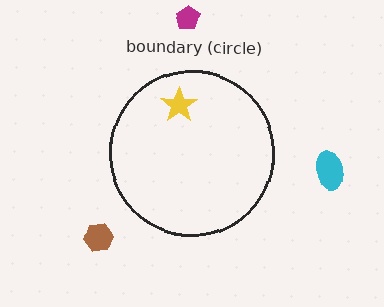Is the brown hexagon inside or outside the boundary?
Outside.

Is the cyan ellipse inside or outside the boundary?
Outside.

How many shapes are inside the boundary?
1 inside, 3 outside.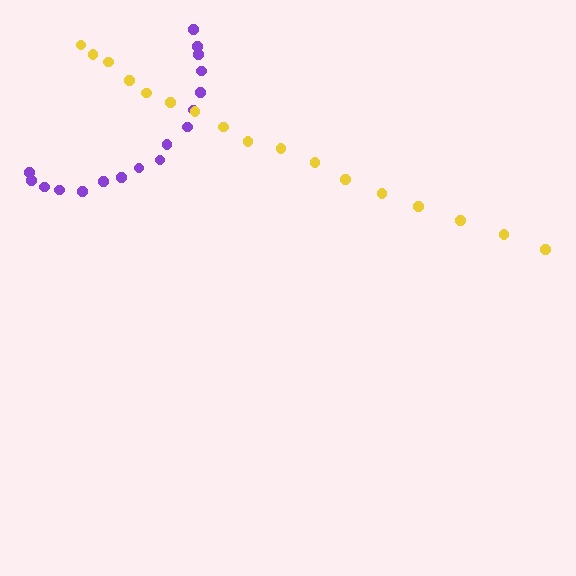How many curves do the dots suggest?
There are 2 distinct paths.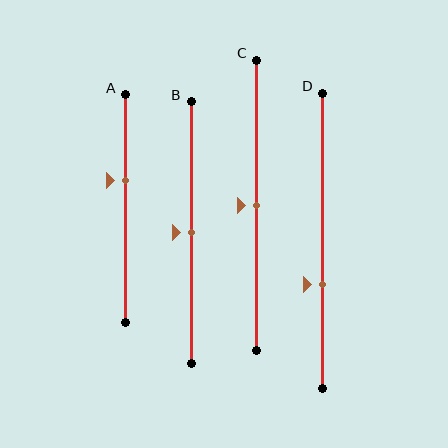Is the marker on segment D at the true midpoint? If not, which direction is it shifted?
No, the marker on segment D is shifted downward by about 15% of the segment length.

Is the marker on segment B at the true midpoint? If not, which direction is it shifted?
Yes, the marker on segment B is at the true midpoint.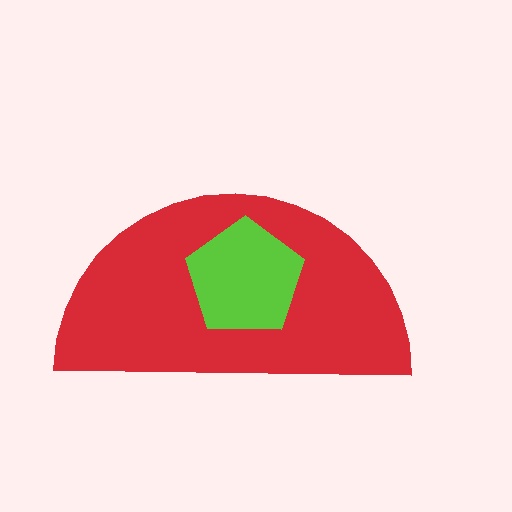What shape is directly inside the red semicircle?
The lime pentagon.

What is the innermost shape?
The lime pentagon.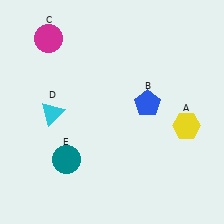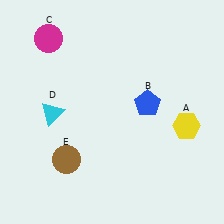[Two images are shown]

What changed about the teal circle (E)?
In Image 1, E is teal. In Image 2, it changed to brown.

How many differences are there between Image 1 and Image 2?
There is 1 difference between the two images.